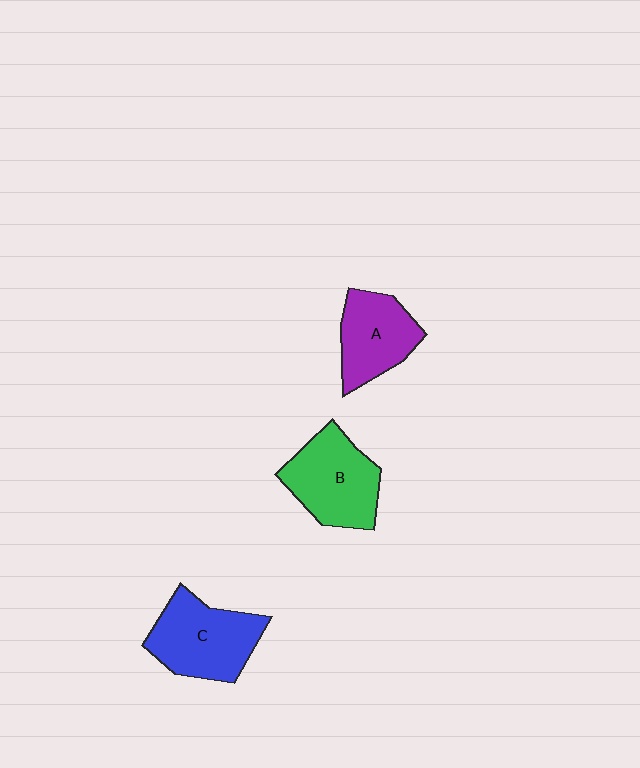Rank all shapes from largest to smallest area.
From largest to smallest: C (blue), B (green), A (purple).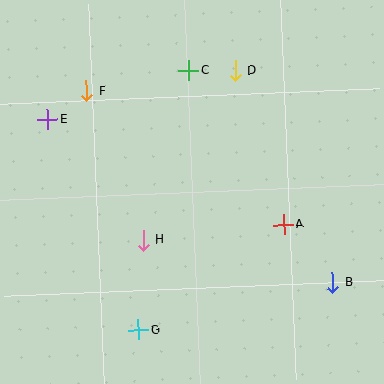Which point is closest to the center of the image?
Point H at (143, 240) is closest to the center.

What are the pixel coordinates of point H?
Point H is at (143, 240).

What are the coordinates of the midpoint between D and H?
The midpoint between D and H is at (189, 156).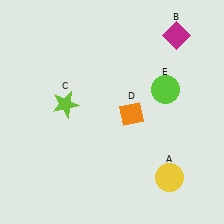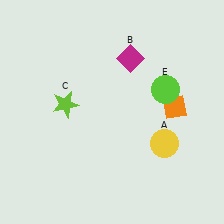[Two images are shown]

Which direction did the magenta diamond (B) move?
The magenta diamond (B) moved left.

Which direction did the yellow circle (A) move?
The yellow circle (A) moved up.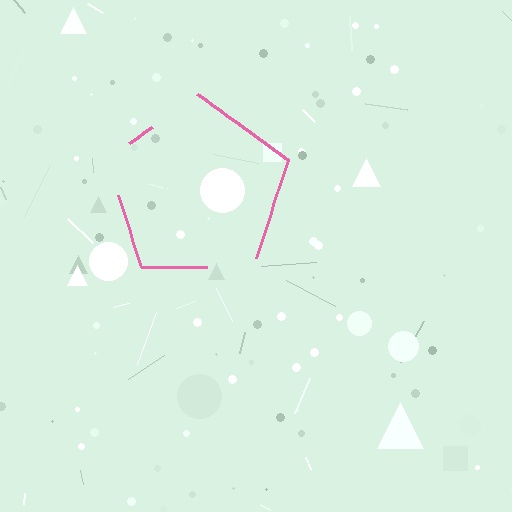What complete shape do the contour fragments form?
The contour fragments form a pentagon.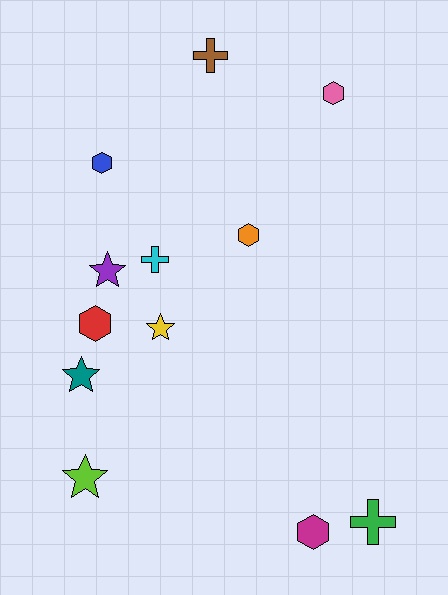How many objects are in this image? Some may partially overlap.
There are 12 objects.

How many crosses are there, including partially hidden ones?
There are 3 crosses.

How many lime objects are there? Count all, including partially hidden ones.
There is 1 lime object.